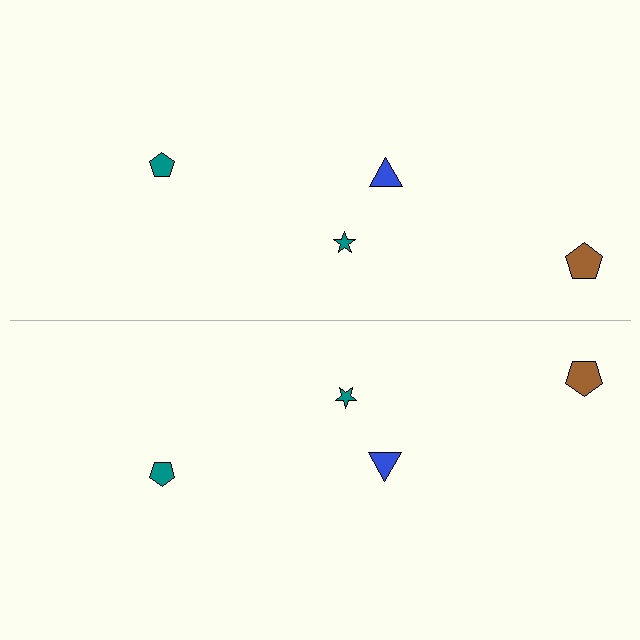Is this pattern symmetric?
Yes, this pattern has bilateral (reflection) symmetry.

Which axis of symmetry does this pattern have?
The pattern has a horizontal axis of symmetry running through the center of the image.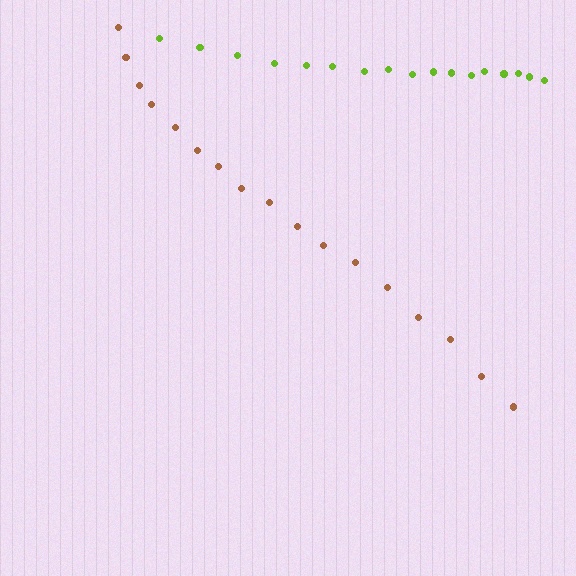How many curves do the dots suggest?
There are 2 distinct paths.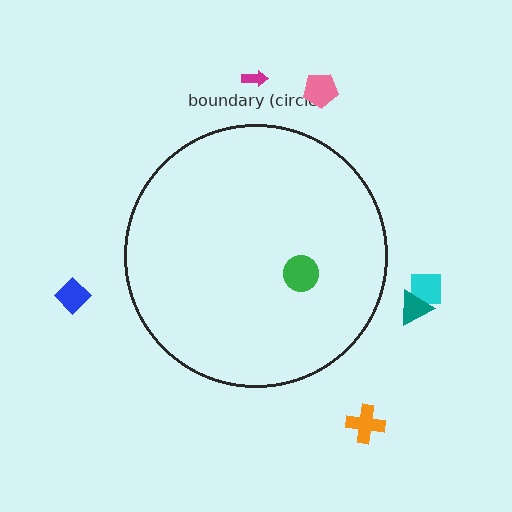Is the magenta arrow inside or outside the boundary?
Outside.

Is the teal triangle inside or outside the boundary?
Outside.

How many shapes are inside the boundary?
1 inside, 6 outside.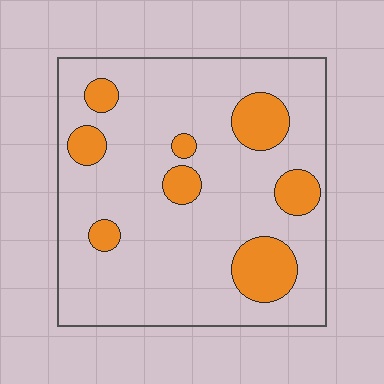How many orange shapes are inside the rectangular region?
8.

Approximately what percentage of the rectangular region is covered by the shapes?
Approximately 20%.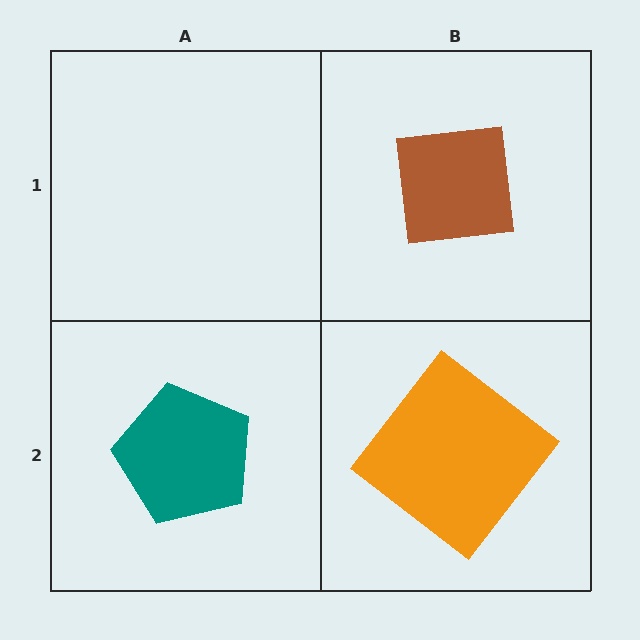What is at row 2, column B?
An orange diamond.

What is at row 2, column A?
A teal pentagon.